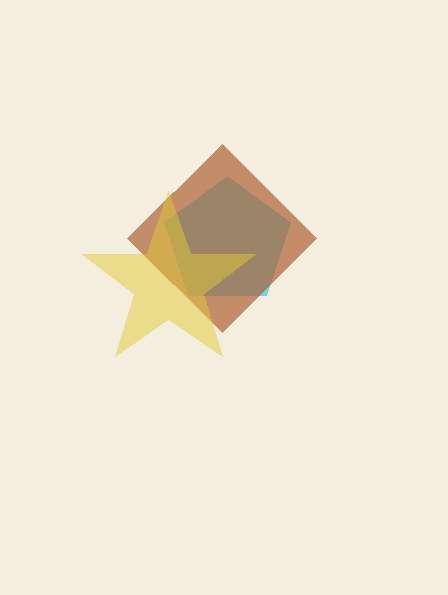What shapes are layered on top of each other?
The layered shapes are: a cyan pentagon, a brown diamond, a yellow star.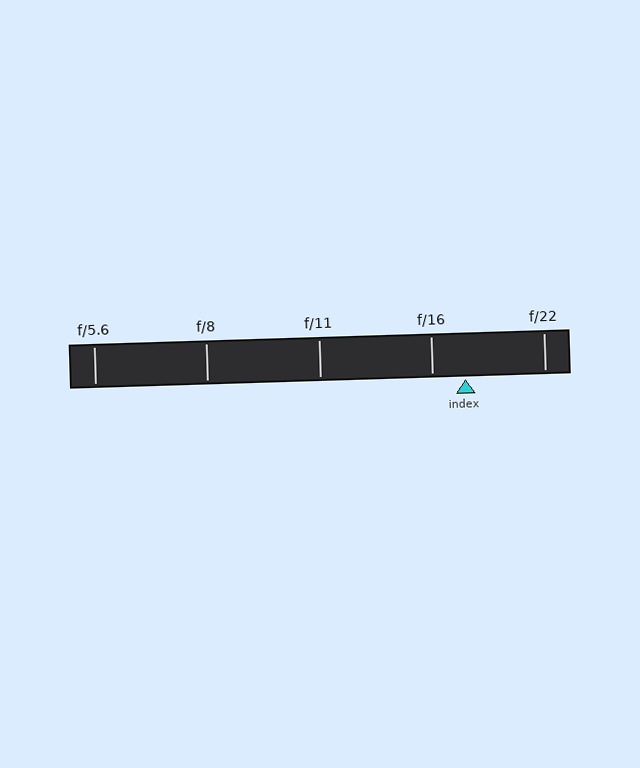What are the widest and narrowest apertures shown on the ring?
The widest aperture shown is f/5.6 and the narrowest is f/22.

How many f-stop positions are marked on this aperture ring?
There are 5 f-stop positions marked.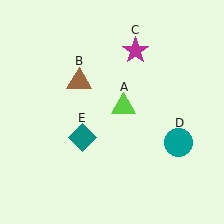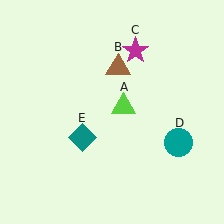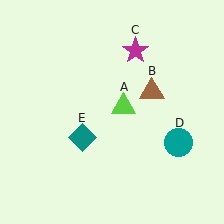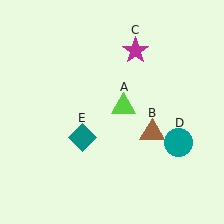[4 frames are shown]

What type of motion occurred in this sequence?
The brown triangle (object B) rotated clockwise around the center of the scene.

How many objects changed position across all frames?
1 object changed position: brown triangle (object B).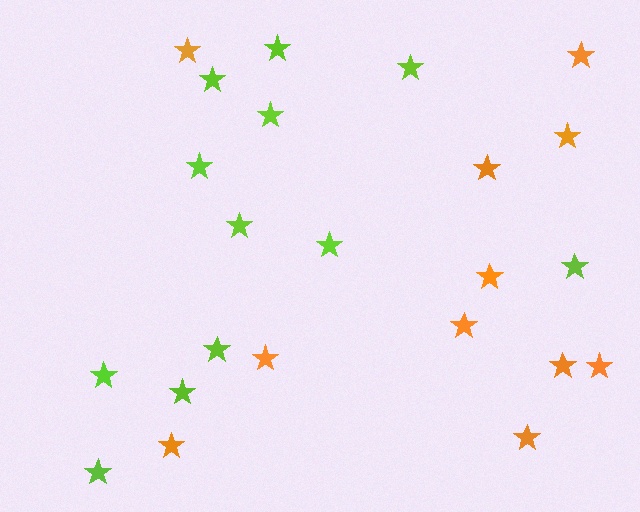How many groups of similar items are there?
There are 2 groups: one group of orange stars (11) and one group of lime stars (12).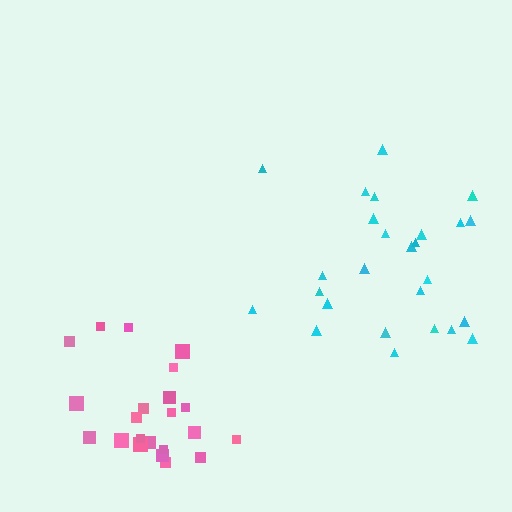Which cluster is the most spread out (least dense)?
Cyan.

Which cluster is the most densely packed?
Pink.